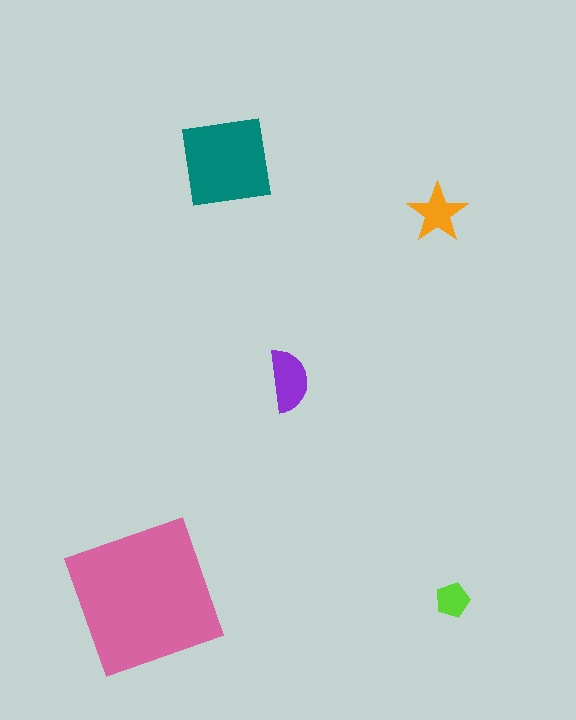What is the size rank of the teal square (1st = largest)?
2nd.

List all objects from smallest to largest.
The lime pentagon, the orange star, the purple semicircle, the teal square, the pink square.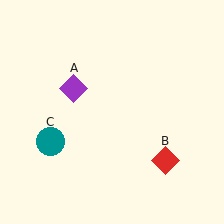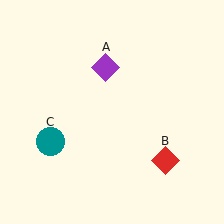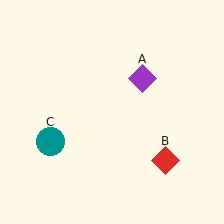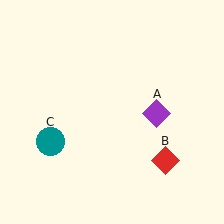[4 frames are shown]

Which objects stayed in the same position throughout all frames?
Red diamond (object B) and teal circle (object C) remained stationary.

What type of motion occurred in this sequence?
The purple diamond (object A) rotated clockwise around the center of the scene.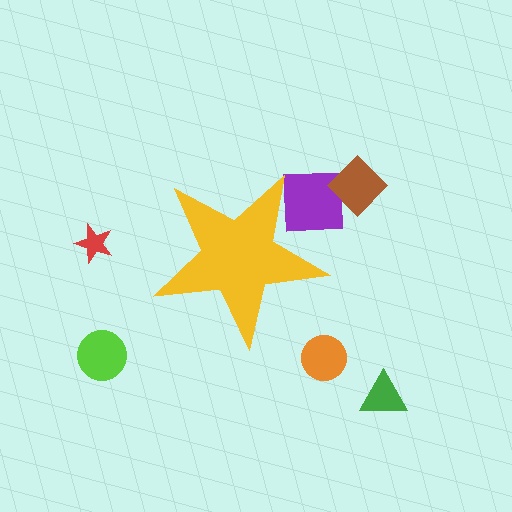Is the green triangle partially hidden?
No, the green triangle is fully visible.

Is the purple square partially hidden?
Yes, the purple square is partially hidden behind the yellow star.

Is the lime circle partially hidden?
No, the lime circle is fully visible.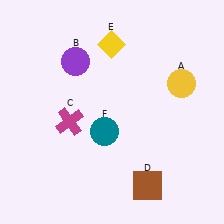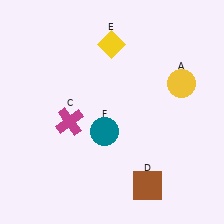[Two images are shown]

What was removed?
The purple circle (B) was removed in Image 2.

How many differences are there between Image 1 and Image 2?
There is 1 difference between the two images.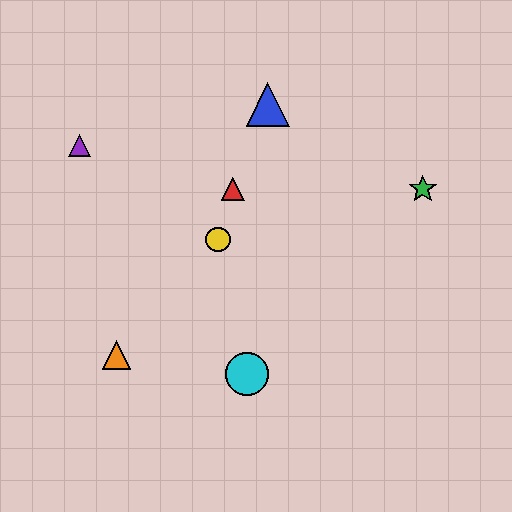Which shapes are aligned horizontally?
The red triangle, the green star are aligned horizontally.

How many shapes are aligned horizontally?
2 shapes (the red triangle, the green star) are aligned horizontally.